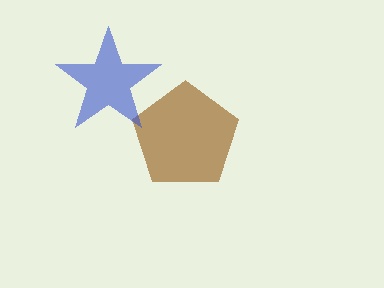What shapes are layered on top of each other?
The layered shapes are: a brown pentagon, a blue star.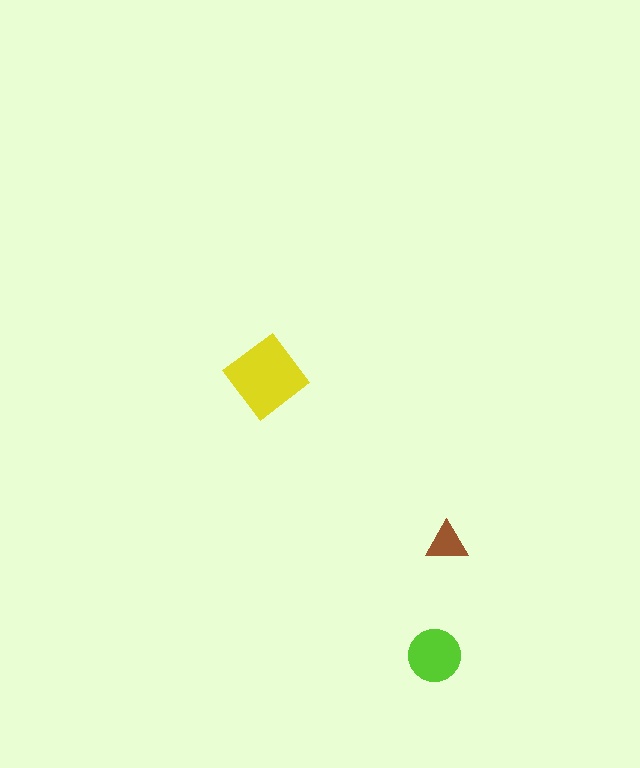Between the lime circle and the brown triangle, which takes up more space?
The lime circle.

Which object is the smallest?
The brown triangle.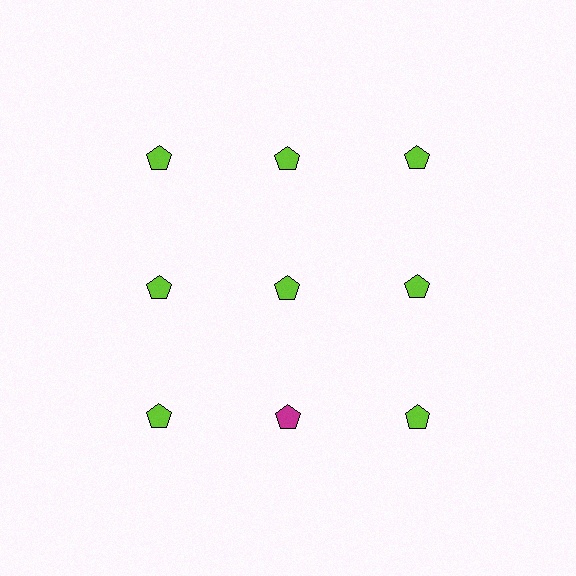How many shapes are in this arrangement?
There are 9 shapes arranged in a grid pattern.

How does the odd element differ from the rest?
It has a different color: magenta instead of lime.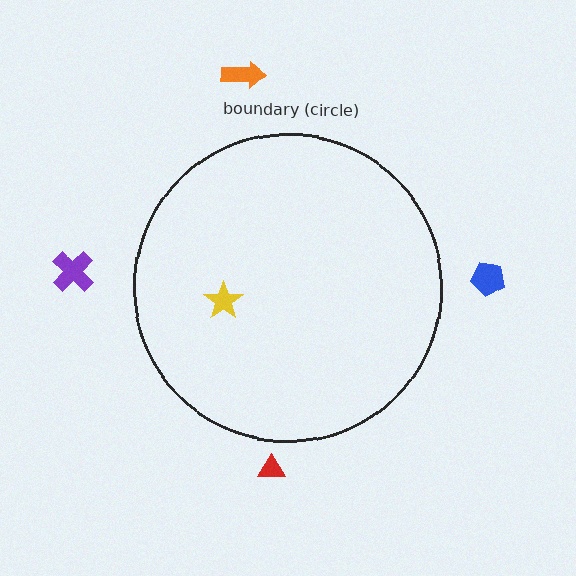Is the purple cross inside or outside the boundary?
Outside.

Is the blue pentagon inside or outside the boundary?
Outside.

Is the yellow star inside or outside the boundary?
Inside.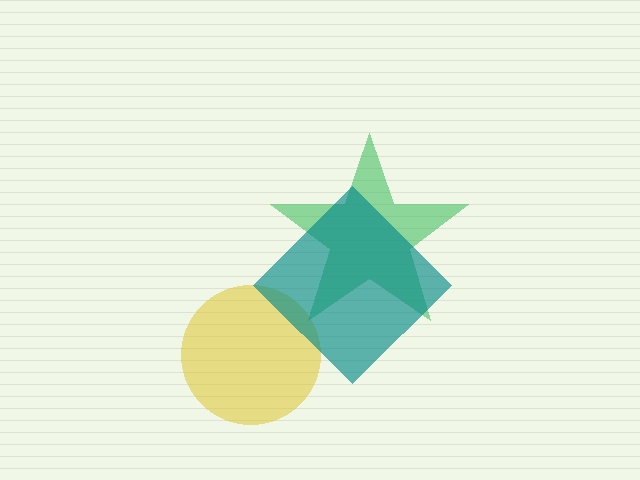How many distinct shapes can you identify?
There are 3 distinct shapes: a yellow circle, a green star, a teal diamond.